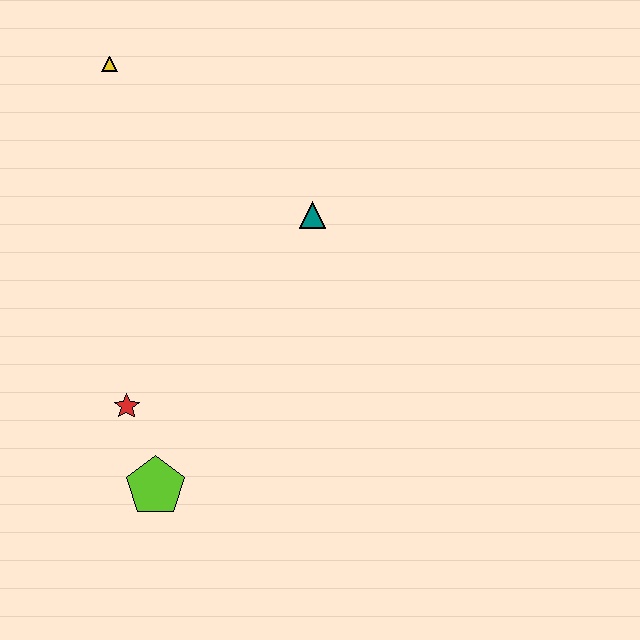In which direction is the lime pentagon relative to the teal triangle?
The lime pentagon is below the teal triangle.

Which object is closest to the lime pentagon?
The red star is closest to the lime pentagon.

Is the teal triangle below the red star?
No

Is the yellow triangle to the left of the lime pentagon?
Yes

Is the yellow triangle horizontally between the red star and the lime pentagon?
No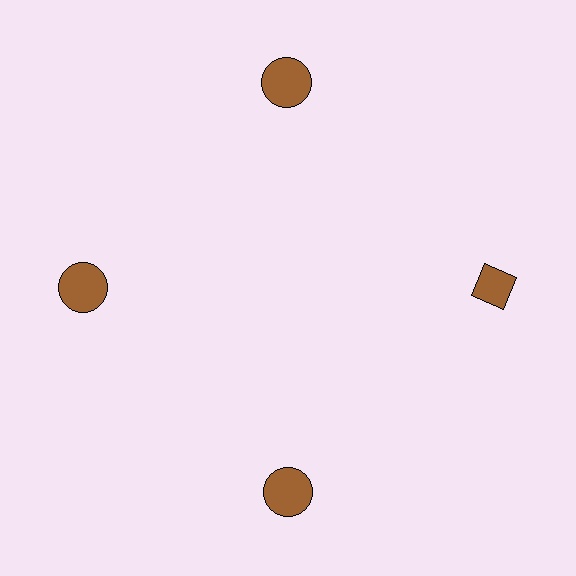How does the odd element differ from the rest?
It has a different shape: diamond instead of circle.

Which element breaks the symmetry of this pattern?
The brown diamond at roughly the 3 o'clock position breaks the symmetry. All other shapes are brown circles.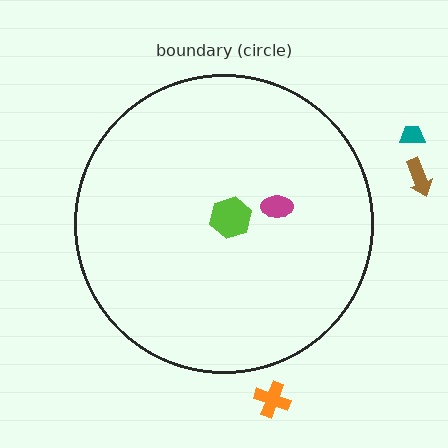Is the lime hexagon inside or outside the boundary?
Inside.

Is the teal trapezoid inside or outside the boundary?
Outside.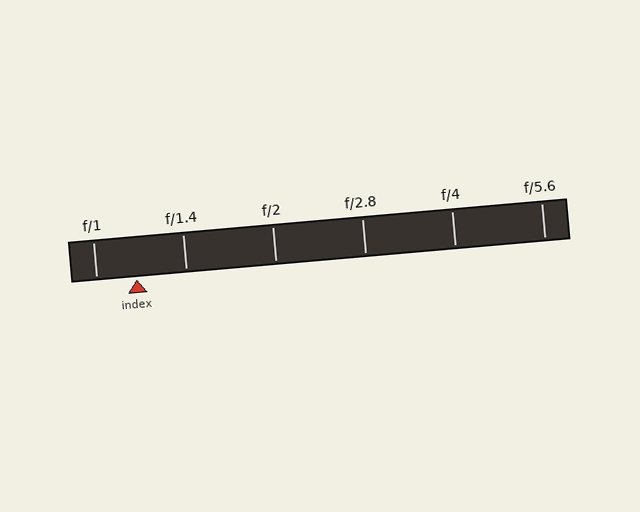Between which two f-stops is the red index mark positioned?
The index mark is between f/1 and f/1.4.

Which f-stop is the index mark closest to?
The index mark is closest to f/1.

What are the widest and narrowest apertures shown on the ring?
The widest aperture shown is f/1 and the narrowest is f/5.6.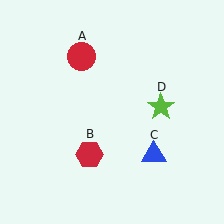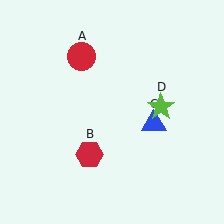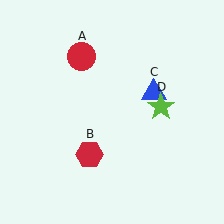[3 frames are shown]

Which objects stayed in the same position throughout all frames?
Red circle (object A) and red hexagon (object B) and lime star (object D) remained stationary.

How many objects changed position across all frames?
1 object changed position: blue triangle (object C).